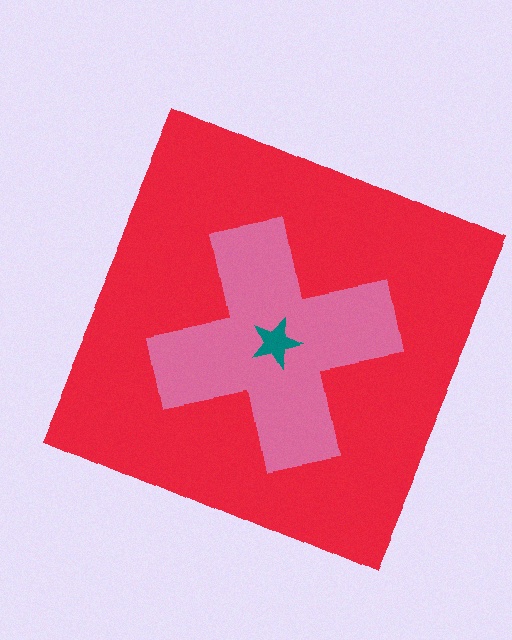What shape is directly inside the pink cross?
The teal star.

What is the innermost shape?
The teal star.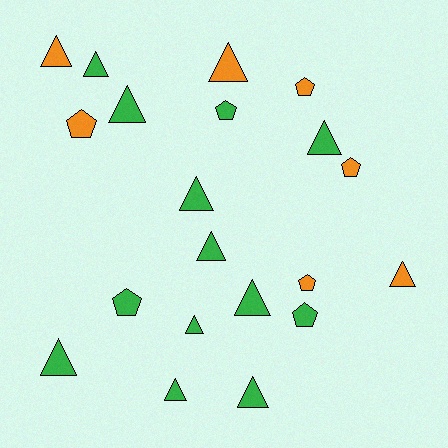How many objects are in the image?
There are 20 objects.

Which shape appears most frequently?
Triangle, with 13 objects.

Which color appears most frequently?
Green, with 13 objects.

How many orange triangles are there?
There are 3 orange triangles.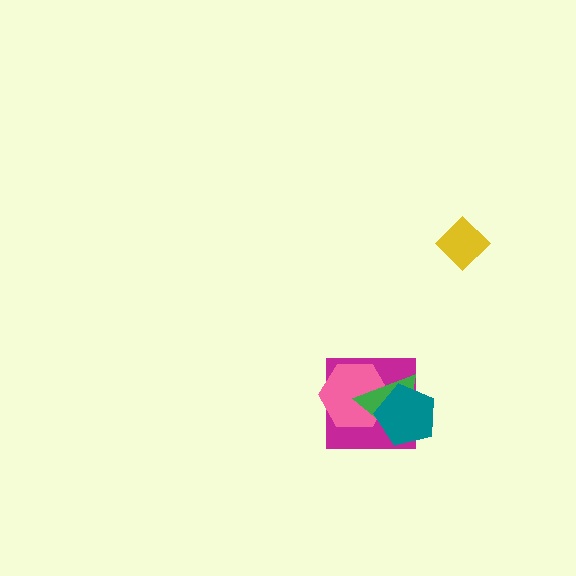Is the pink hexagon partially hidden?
Yes, it is partially covered by another shape.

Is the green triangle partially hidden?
Yes, it is partially covered by another shape.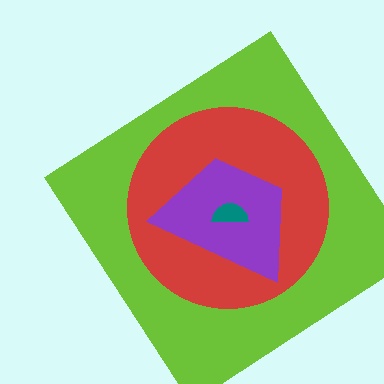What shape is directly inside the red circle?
The purple trapezoid.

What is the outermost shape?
The lime diamond.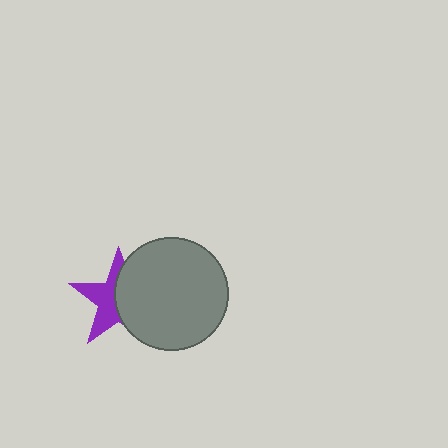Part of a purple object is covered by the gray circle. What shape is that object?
It is a star.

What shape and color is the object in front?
The object in front is a gray circle.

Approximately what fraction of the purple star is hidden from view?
Roughly 52% of the purple star is hidden behind the gray circle.